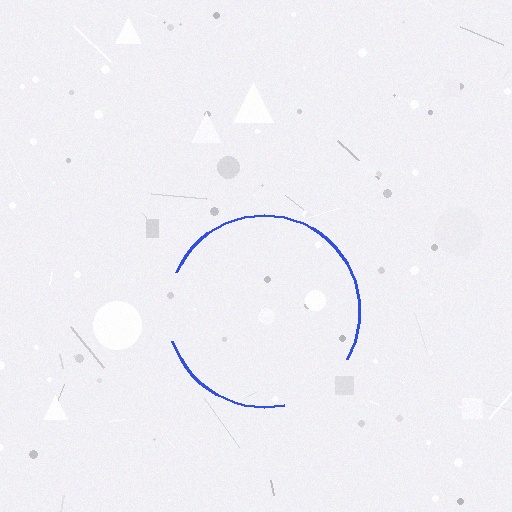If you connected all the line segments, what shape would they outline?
They would outline a circle.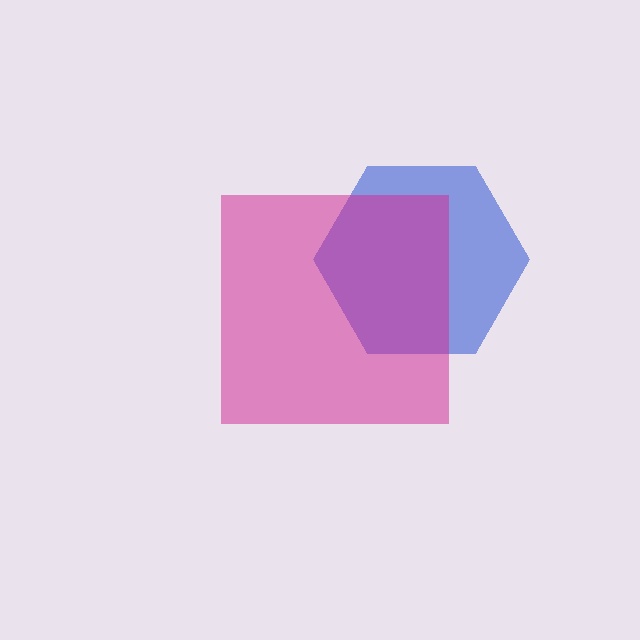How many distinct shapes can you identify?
There are 2 distinct shapes: a blue hexagon, a magenta square.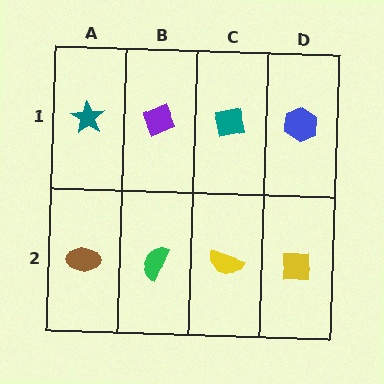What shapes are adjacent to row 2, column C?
A teal square (row 1, column C), a green semicircle (row 2, column B), a yellow square (row 2, column D).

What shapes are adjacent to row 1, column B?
A green semicircle (row 2, column B), a teal star (row 1, column A), a teal square (row 1, column C).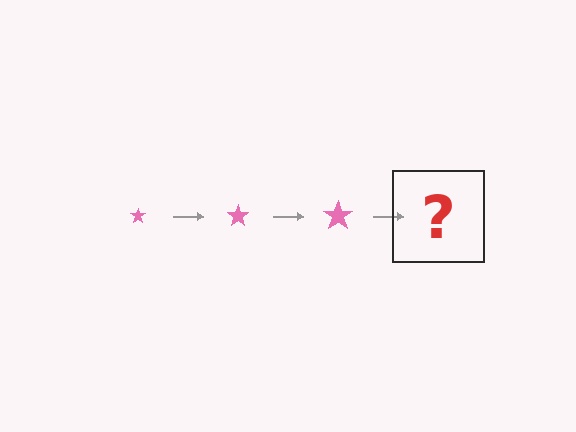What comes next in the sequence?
The next element should be a pink star, larger than the previous one.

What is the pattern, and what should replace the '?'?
The pattern is that the star gets progressively larger each step. The '?' should be a pink star, larger than the previous one.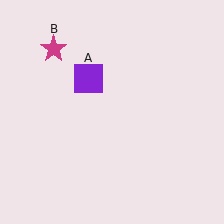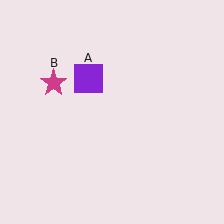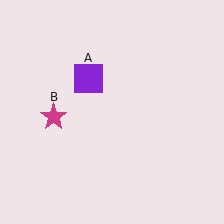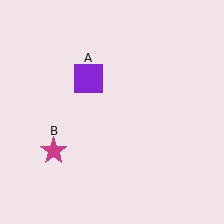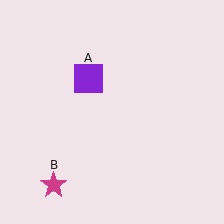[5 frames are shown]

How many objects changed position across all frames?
1 object changed position: magenta star (object B).